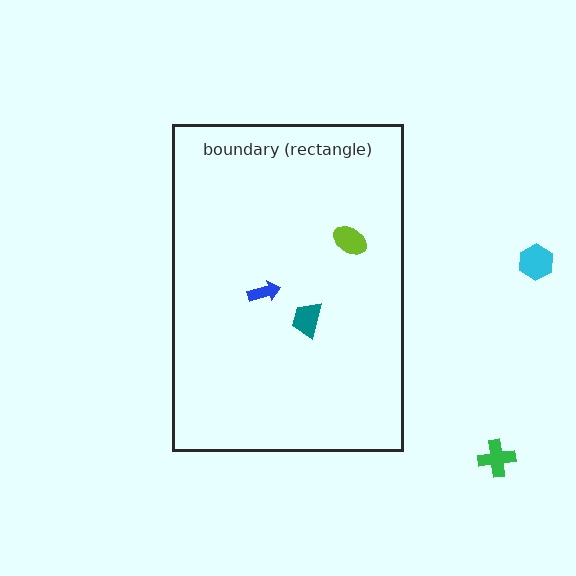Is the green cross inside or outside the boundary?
Outside.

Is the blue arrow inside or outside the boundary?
Inside.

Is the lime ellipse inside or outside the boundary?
Inside.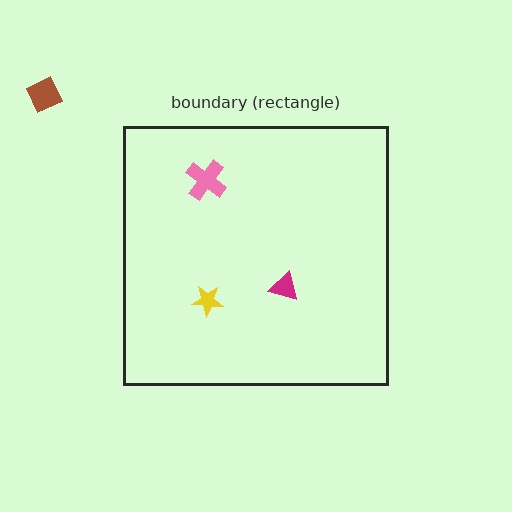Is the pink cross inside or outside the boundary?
Inside.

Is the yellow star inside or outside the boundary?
Inside.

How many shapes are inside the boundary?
3 inside, 1 outside.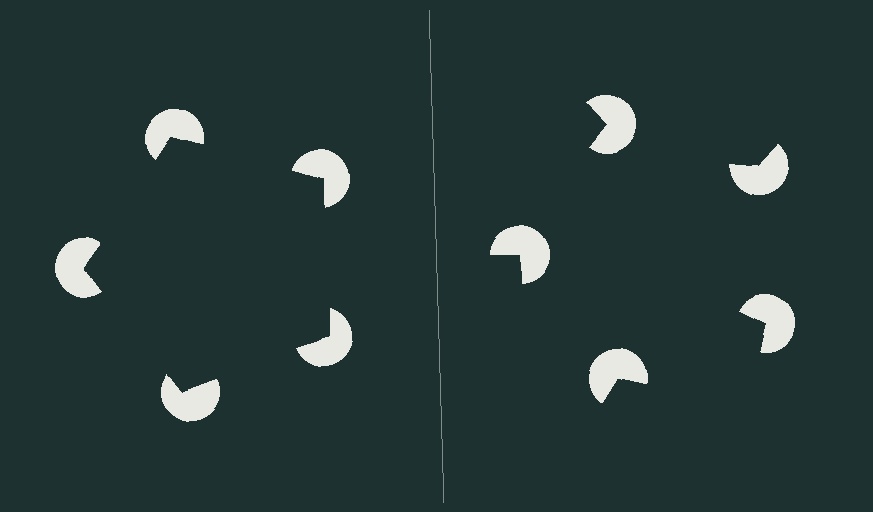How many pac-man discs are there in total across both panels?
10 — 5 on each side.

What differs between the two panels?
The pac-man discs are positioned identically on both sides; only the wedge orientations differ. On the left they align to a pentagon; on the right they are misaligned.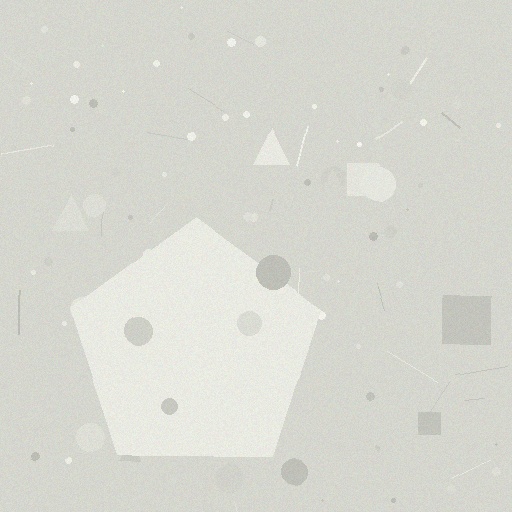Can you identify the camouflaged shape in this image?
The camouflaged shape is a pentagon.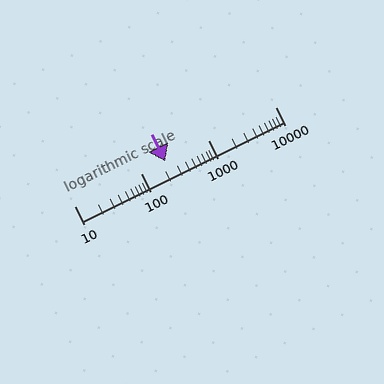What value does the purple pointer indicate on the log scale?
The pointer indicates approximately 230.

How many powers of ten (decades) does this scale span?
The scale spans 3 decades, from 10 to 10000.